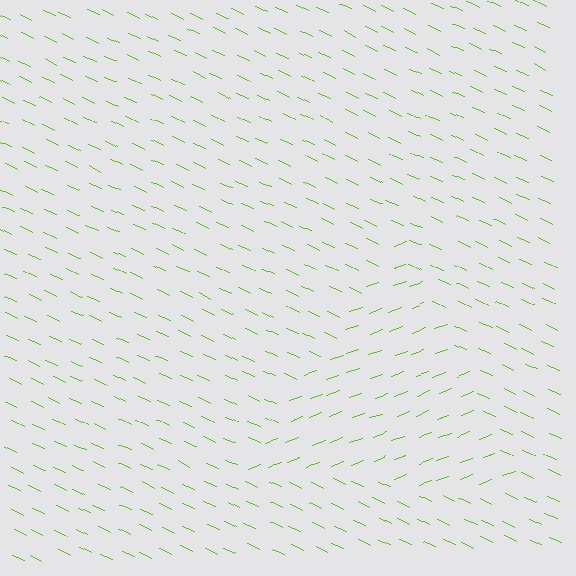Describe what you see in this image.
The image is filled with small lime line segments. A triangle region in the image has lines oriented differently from the surrounding lines, creating a visible texture boundary.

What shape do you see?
I see a triangle.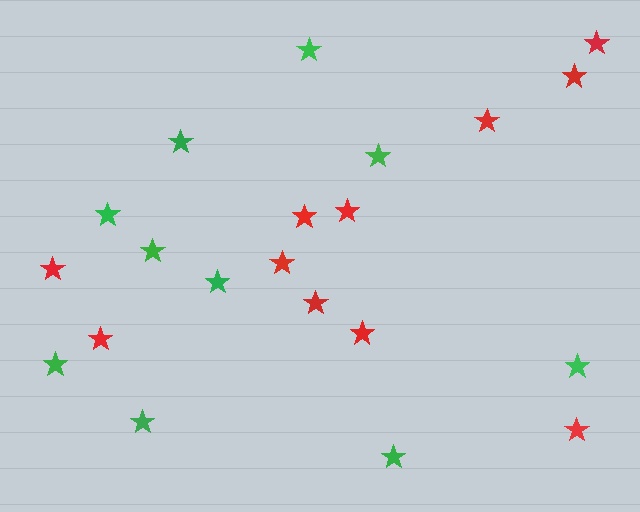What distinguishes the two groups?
There are 2 groups: one group of green stars (10) and one group of red stars (11).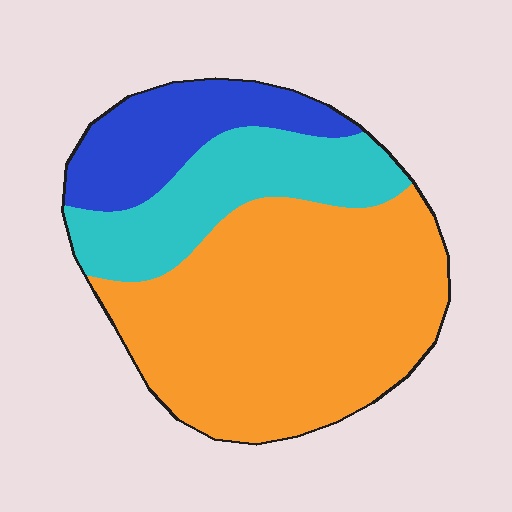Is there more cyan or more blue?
Cyan.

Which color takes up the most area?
Orange, at roughly 60%.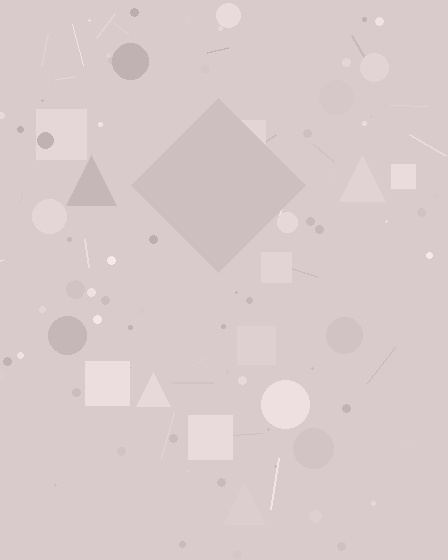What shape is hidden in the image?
A diamond is hidden in the image.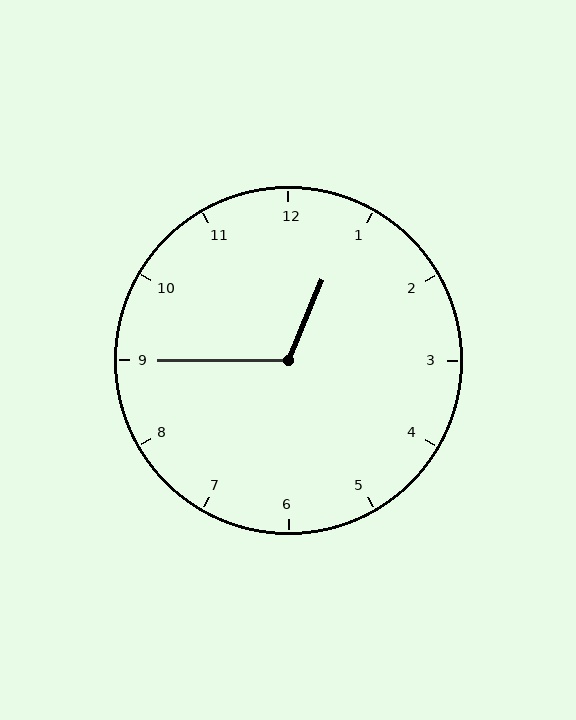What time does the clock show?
12:45.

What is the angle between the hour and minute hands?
Approximately 112 degrees.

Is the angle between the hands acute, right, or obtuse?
It is obtuse.